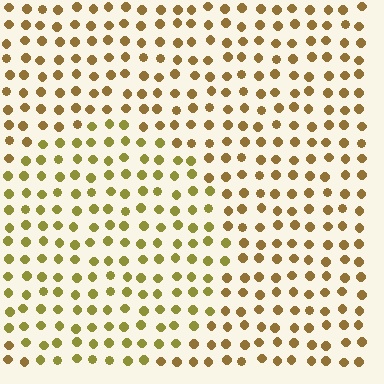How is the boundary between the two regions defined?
The boundary is defined purely by a slight shift in hue (about 23 degrees). Spacing, size, and orientation are identical on both sides.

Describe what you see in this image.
The image is filled with small brown elements in a uniform arrangement. A circle-shaped region is visible where the elements are tinted to a slightly different hue, forming a subtle color boundary.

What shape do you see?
I see a circle.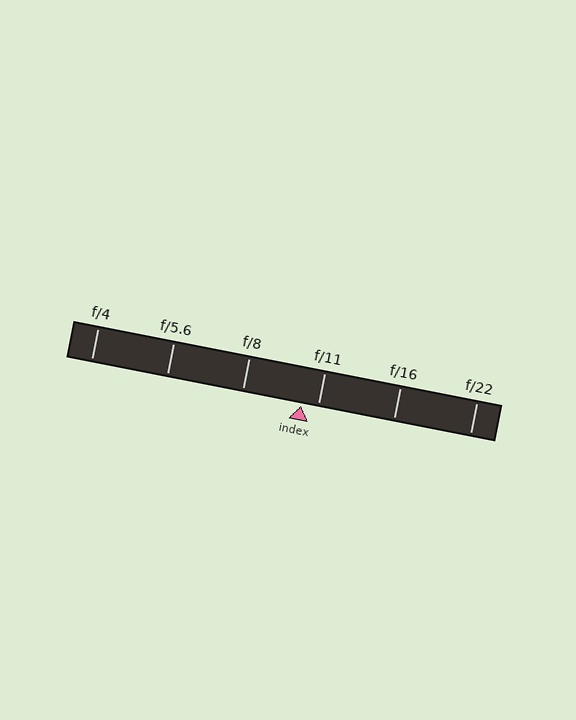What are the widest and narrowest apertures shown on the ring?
The widest aperture shown is f/4 and the narrowest is f/22.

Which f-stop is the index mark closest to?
The index mark is closest to f/11.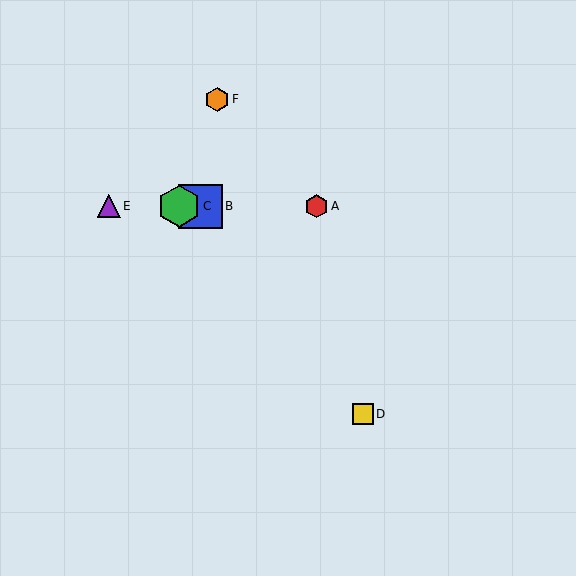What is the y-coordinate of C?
Object C is at y≈206.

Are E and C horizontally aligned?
Yes, both are at y≈206.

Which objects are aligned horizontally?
Objects A, B, C, E are aligned horizontally.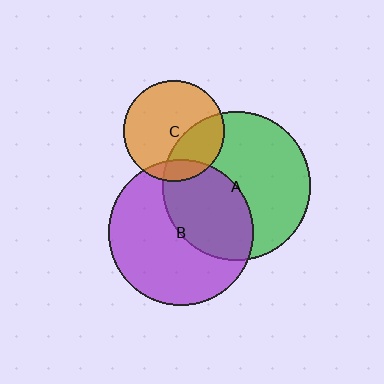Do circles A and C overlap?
Yes.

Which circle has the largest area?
Circle A (green).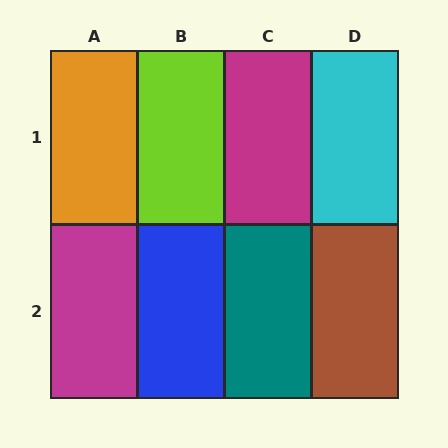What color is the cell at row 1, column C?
Magenta.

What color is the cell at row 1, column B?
Lime.